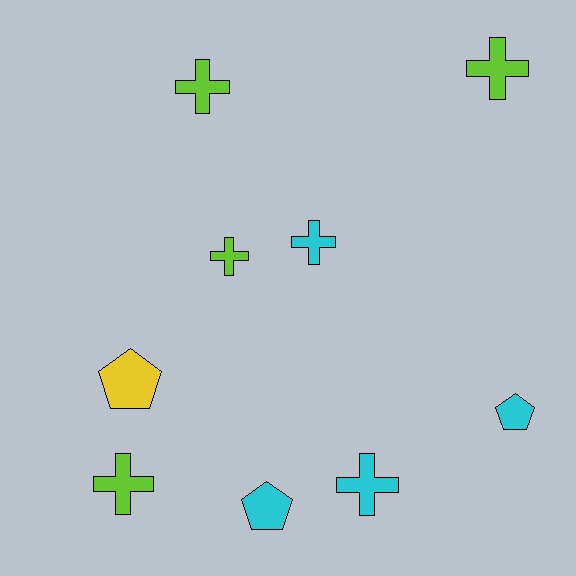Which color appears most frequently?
Lime, with 4 objects.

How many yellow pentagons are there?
There is 1 yellow pentagon.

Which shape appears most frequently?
Cross, with 6 objects.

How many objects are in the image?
There are 9 objects.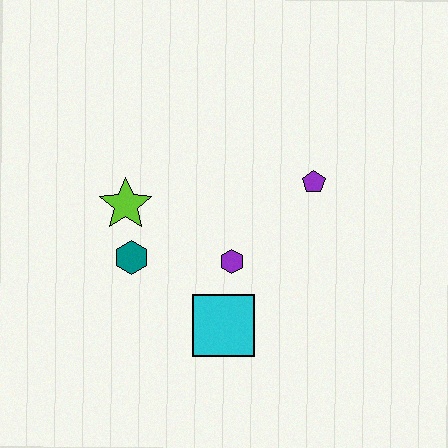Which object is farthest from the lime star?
The purple pentagon is farthest from the lime star.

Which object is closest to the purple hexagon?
The cyan square is closest to the purple hexagon.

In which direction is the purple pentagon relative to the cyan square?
The purple pentagon is above the cyan square.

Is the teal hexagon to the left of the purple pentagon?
Yes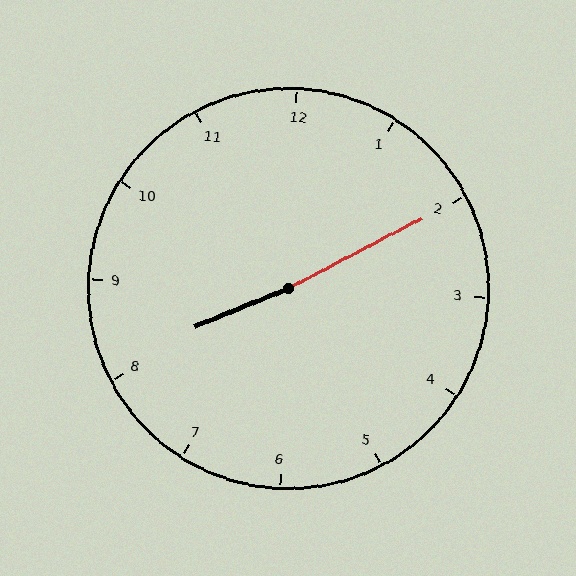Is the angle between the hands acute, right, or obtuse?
It is obtuse.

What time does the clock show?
8:10.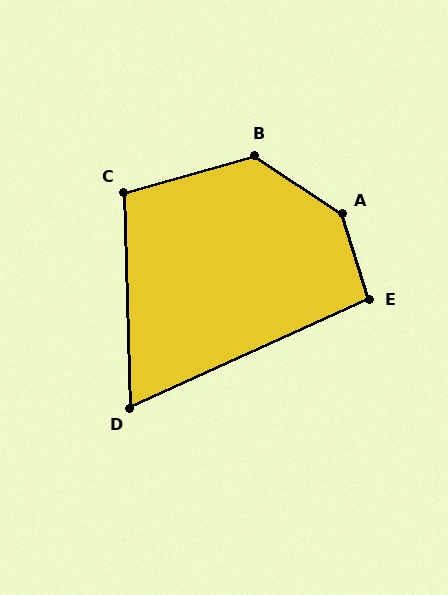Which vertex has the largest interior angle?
A, at approximately 141 degrees.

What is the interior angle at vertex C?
Approximately 104 degrees (obtuse).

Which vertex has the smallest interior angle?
D, at approximately 67 degrees.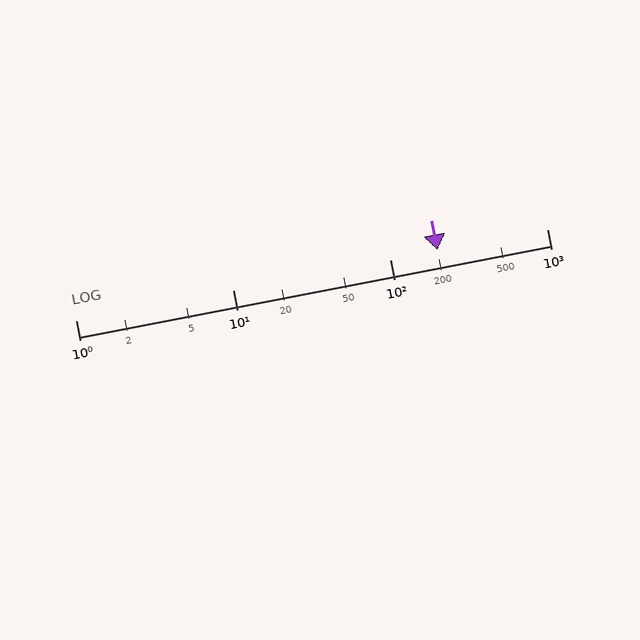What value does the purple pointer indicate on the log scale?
The pointer indicates approximately 200.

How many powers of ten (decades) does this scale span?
The scale spans 3 decades, from 1 to 1000.